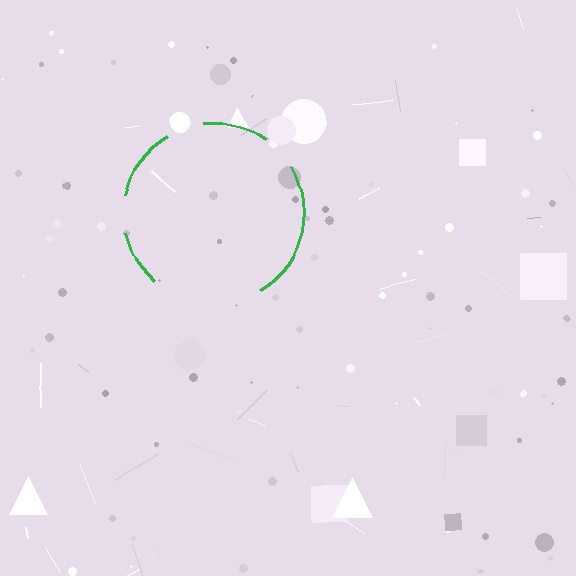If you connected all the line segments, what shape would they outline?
They would outline a circle.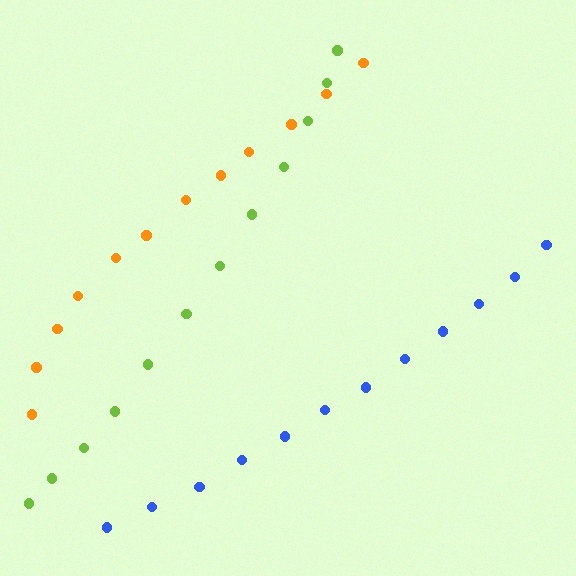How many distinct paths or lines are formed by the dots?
There are 3 distinct paths.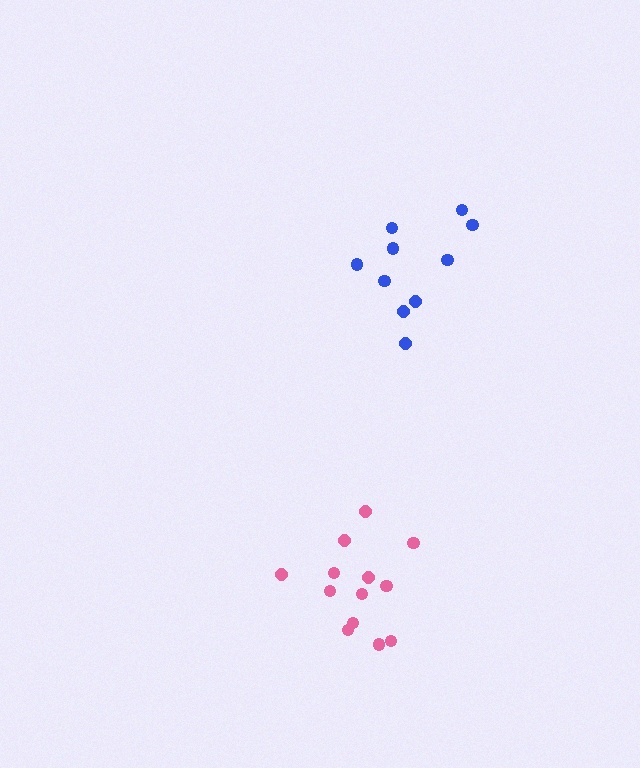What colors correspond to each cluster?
The clusters are colored: blue, pink.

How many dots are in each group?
Group 1: 10 dots, Group 2: 13 dots (23 total).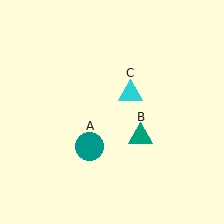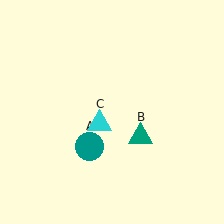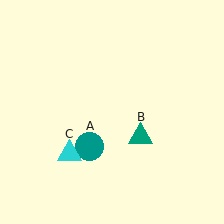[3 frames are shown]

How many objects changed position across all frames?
1 object changed position: cyan triangle (object C).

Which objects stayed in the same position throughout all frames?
Teal circle (object A) and teal triangle (object B) remained stationary.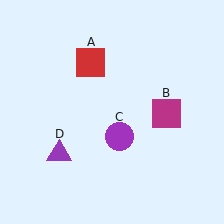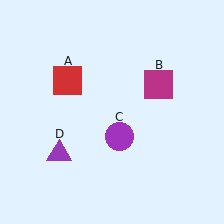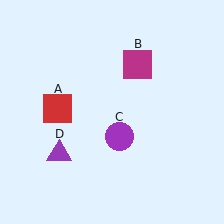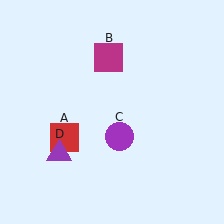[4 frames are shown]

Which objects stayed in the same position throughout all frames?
Purple circle (object C) and purple triangle (object D) remained stationary.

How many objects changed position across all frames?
2 objects changed position: red square (object A), magenta square (object B).